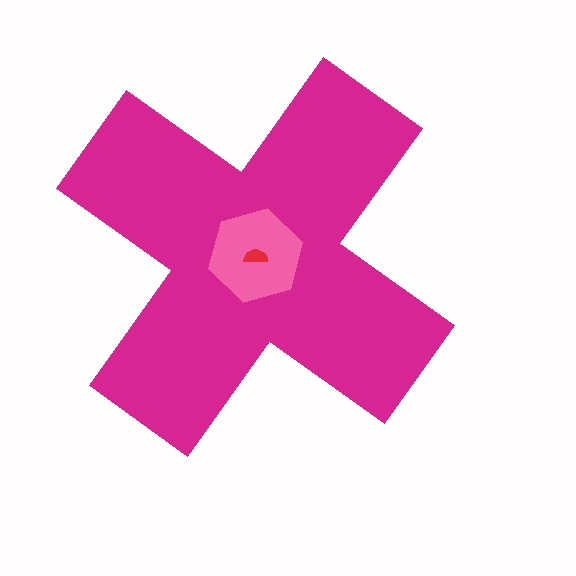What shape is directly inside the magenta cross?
The pink hexagon.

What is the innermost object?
The red semicircle.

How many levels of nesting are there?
3.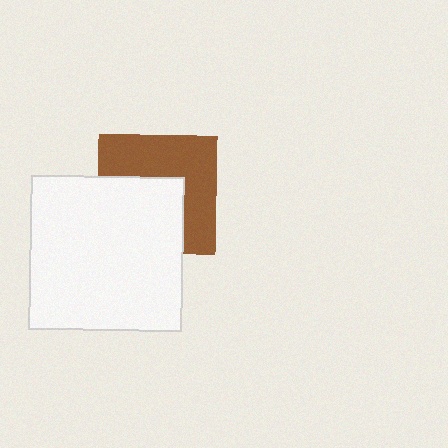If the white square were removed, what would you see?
You would see the complete brown square.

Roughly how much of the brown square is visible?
About half of it is visible (roughly 53%).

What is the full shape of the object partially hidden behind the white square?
The partially hidden object is a brown square.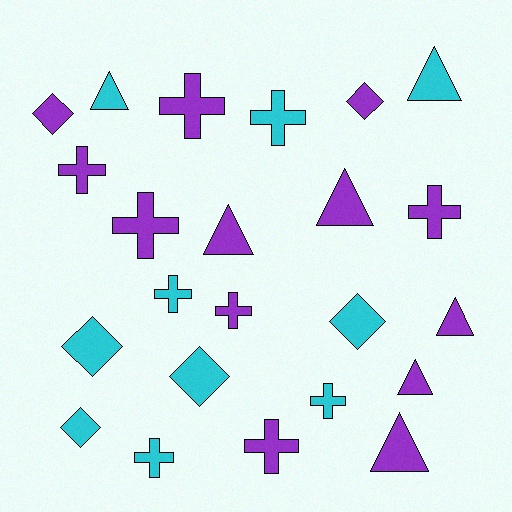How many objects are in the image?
There are 23 objects.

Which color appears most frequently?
Purple, with 13 objects.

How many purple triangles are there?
There are 5 purple triangles.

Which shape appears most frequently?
Cross, with 10 objects.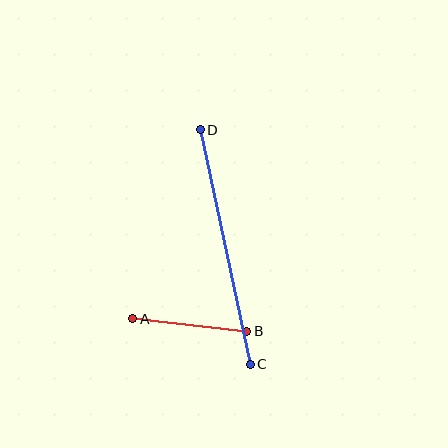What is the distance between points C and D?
The distance is approximately 240 pixels.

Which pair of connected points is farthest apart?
Points C and D are farthest apart.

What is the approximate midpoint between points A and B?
The midpoint is at approximately (190, 325) pixels.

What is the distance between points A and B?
The distance is approximately 114 pixels.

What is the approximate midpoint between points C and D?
The midpoint is at approximately (225, 247) pixels.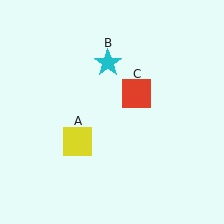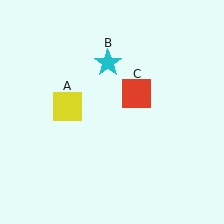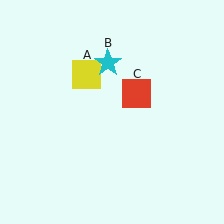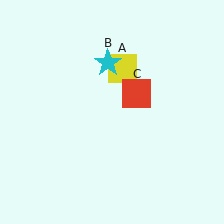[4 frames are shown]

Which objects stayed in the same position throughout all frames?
Cyan star (object B) and red square (object C) remained stationary.